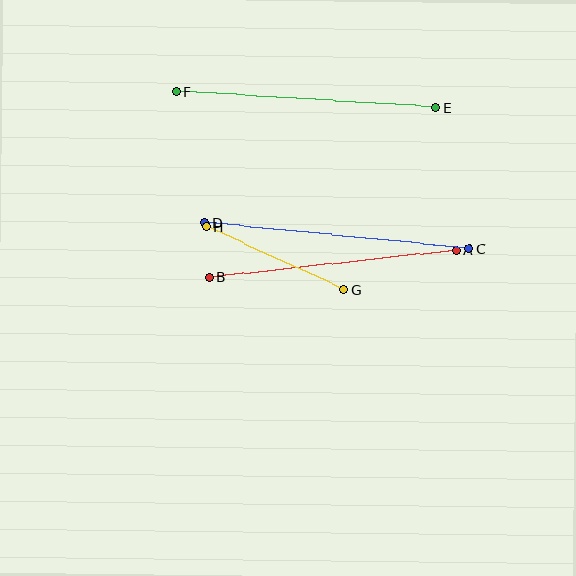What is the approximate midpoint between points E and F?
The midpoint is at approximately (306, 99) pixels.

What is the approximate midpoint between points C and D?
The midpoint is at approximately (337, 236) pixels.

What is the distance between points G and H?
The distance is approximately 152 pixels.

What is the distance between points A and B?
The distance is approximately 248 pixels.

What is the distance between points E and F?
The distance is approximately 259 pixels.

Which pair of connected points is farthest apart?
Points C and D are farthest apart.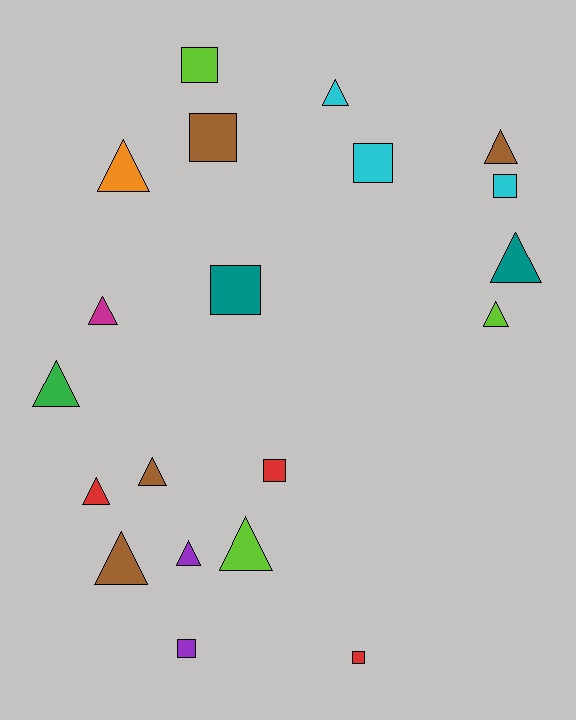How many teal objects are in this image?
There are 2 teal objects.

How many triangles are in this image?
There are 12 triangles.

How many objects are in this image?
There are 20 objects.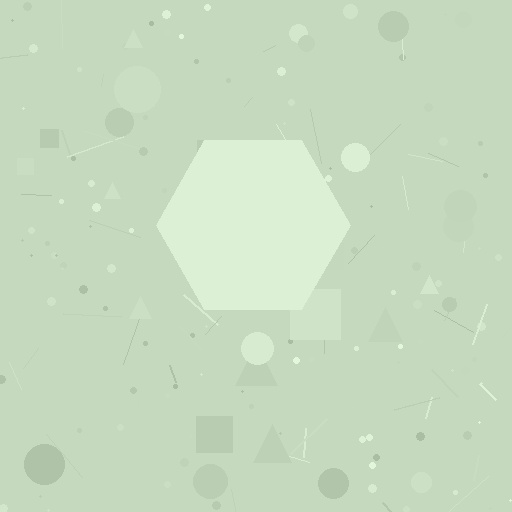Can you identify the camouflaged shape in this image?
The camouflaged shape is a hexagon.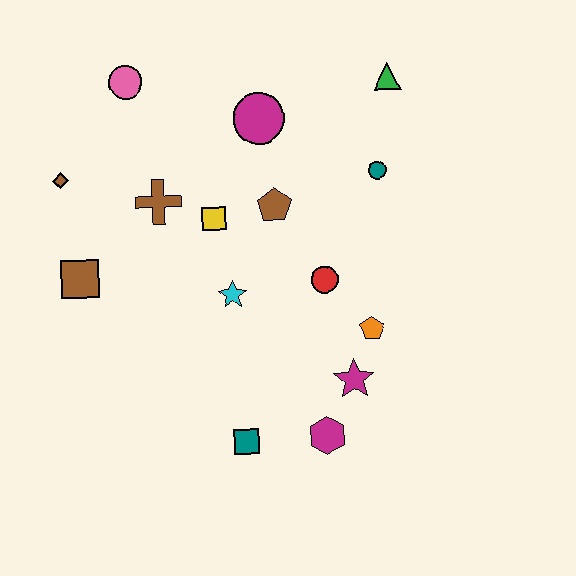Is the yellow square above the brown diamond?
No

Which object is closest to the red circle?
The orange pentagon is closest to the red circle.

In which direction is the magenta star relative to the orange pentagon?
The magenta star is below the orange pentagon.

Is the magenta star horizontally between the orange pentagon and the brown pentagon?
Yes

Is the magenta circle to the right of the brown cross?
Yes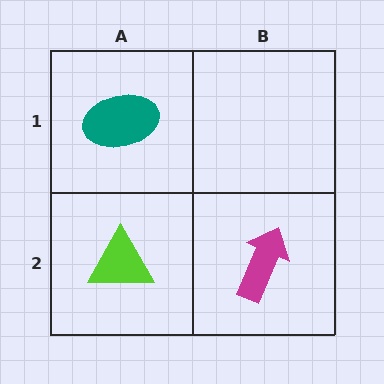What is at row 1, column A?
A teal ellipse.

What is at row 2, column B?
A magenta arrow.